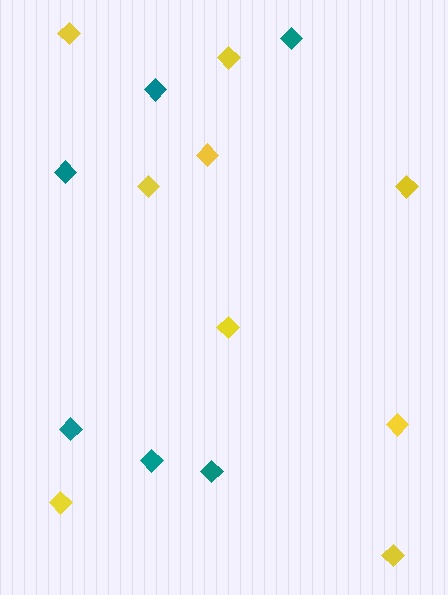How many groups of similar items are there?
There are 2 groups: one group of yellow diamonds (9) and one group of teal diamonds (6).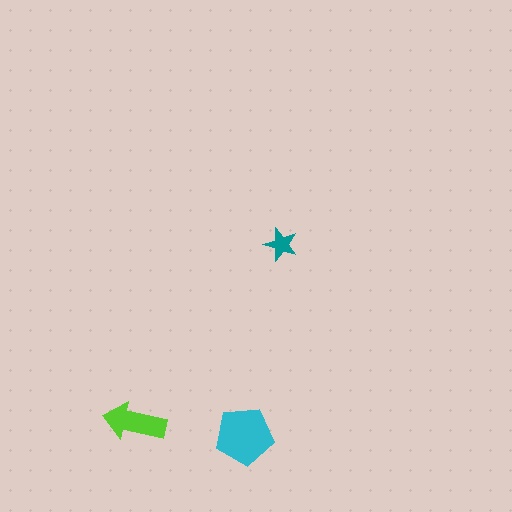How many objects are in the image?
There are 3 objects in the image.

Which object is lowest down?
The cyan pentagon is bottommost.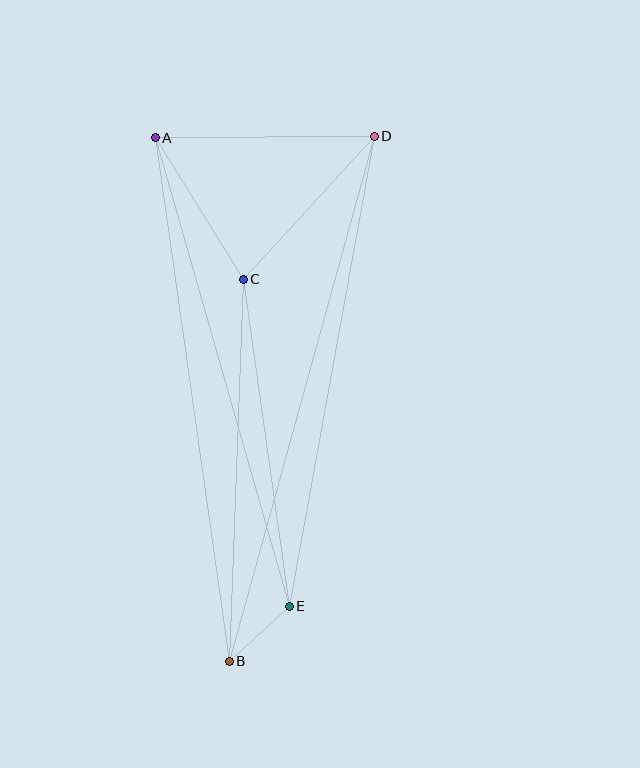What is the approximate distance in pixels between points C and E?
The distance between C and E is approximately 330 pixels.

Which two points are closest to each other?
Points B and E are closest to each other.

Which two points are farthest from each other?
Points B and D are farthest from each other.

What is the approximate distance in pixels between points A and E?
The distance between A and E is approximately 487 pixels.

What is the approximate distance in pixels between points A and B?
The distance between A and B is approximately 528 pixels.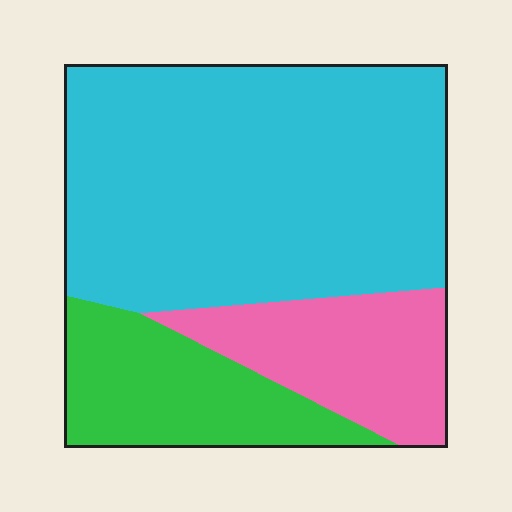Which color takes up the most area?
Cyan, at roughly 60%.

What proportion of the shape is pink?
Pink covers 19% of the shape.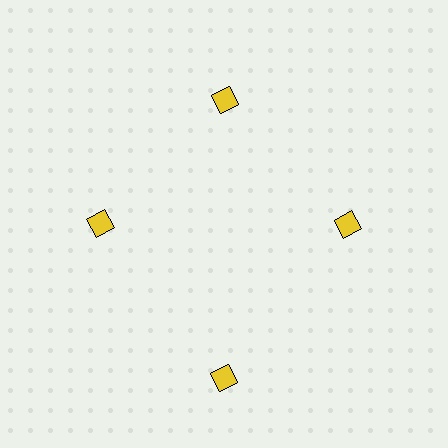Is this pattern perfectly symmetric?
No. The 4 yellow diamonds are arranged in a ring, but one element near the 6 o'clock position is pushed outward from the center, breaking the 4-fold rotational symmetry.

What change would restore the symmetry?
The symmetry would be restored by moving it inward, back onto the ring so that all 4 diamonds sit at equal angles and equal distance from the center.